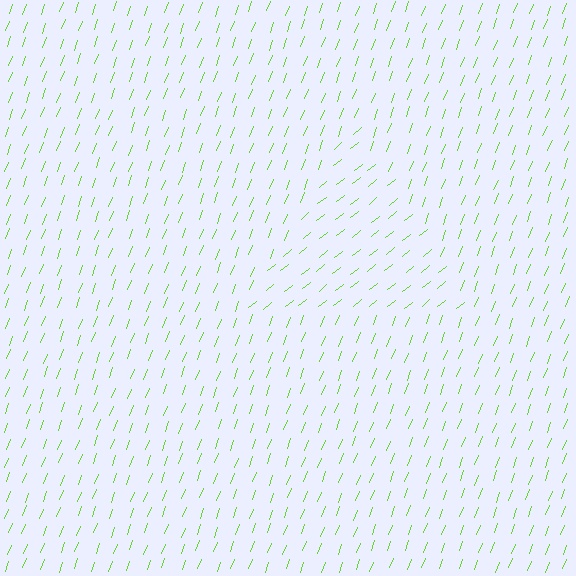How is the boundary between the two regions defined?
The boundary is defined purely by a change in line orientation (approximately 30 degrees difference). All lines are the same color and thickness.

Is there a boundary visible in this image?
Yes, there is a texture boundary formed by a change in line orientation.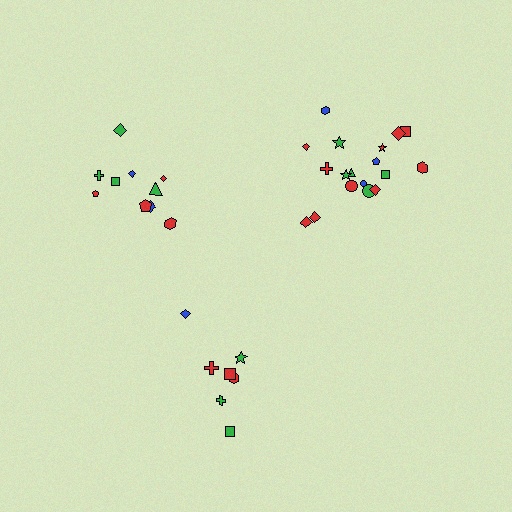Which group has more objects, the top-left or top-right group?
The top-right group.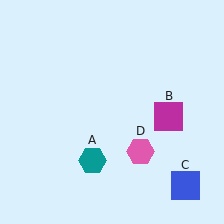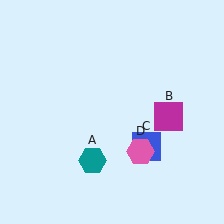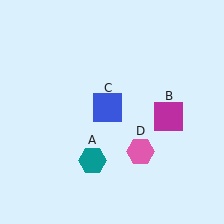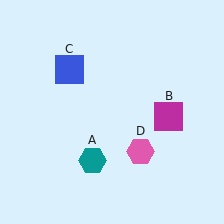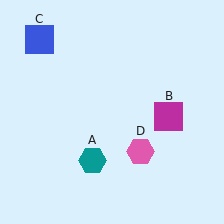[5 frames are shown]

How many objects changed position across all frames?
1 object changed position: blue square (object C).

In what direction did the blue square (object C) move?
The blue square (object C) moved up and to the left.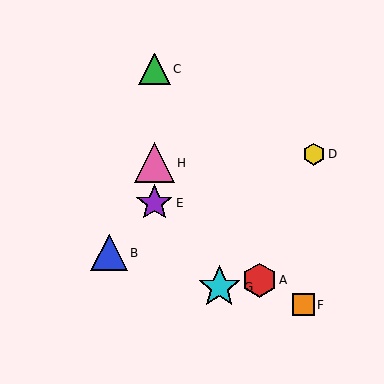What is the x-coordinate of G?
Object G is at x≈219.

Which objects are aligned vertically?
Objects C, E, H are aligned vertically.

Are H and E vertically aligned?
Yes, both are at x≈154.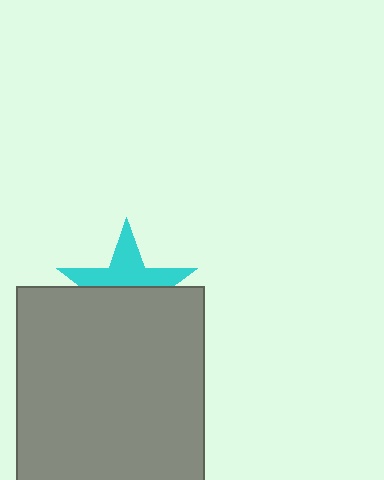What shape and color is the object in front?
The object in front is a gray rectangle.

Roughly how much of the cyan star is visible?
About half of it is visible (roughly 47%).